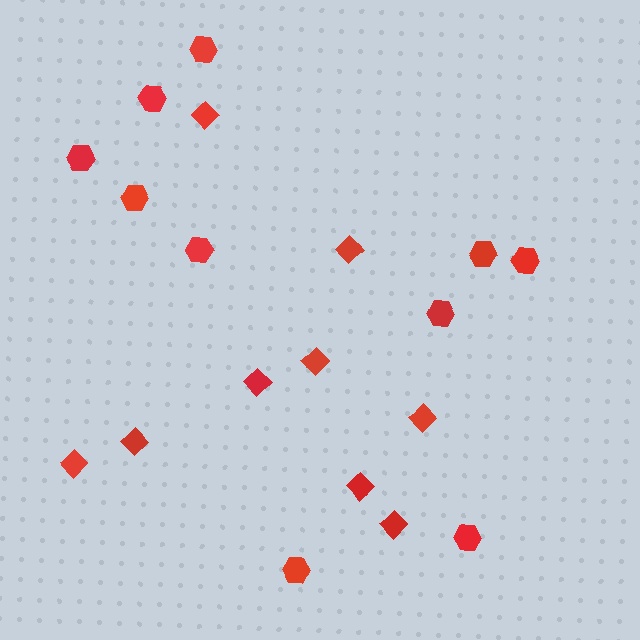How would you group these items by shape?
There are 2 groups: one group of hexagons (10) and one group of diamonds (9).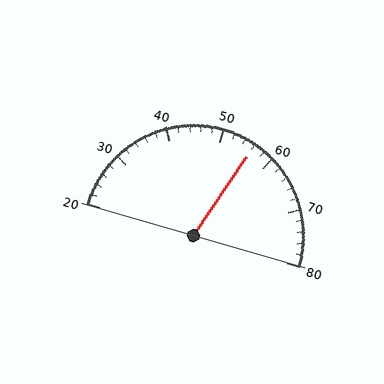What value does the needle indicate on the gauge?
The needle indicates approximately 56.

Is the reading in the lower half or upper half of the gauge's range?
The reading is in the upper half of the range (20 to 80).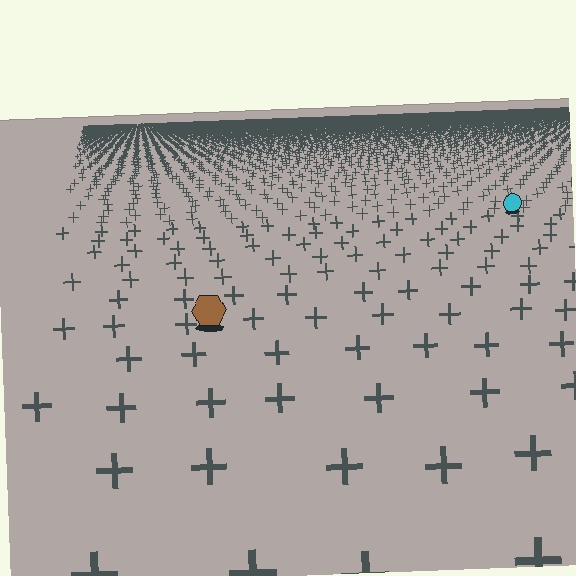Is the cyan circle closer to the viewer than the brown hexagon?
No. The brown hexagon is closer — you can tell from the texture gradient: the ground texture is coarser near it.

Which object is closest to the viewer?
The brown hexagon is closest. The texture marks near it are larger and more spread out.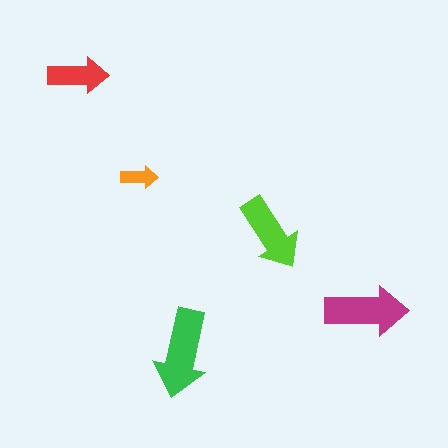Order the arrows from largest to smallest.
the green one, the magenta one, the lime one, the red one, the orange one.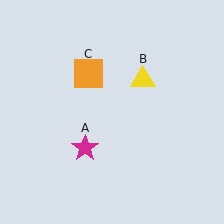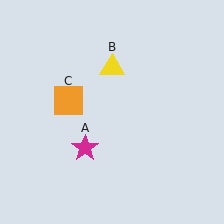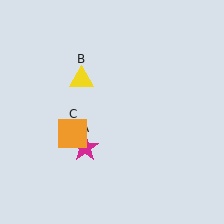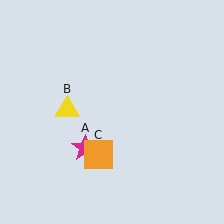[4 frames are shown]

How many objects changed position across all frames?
2 objects changed position: yellow triangle (object B), orange square (object C).